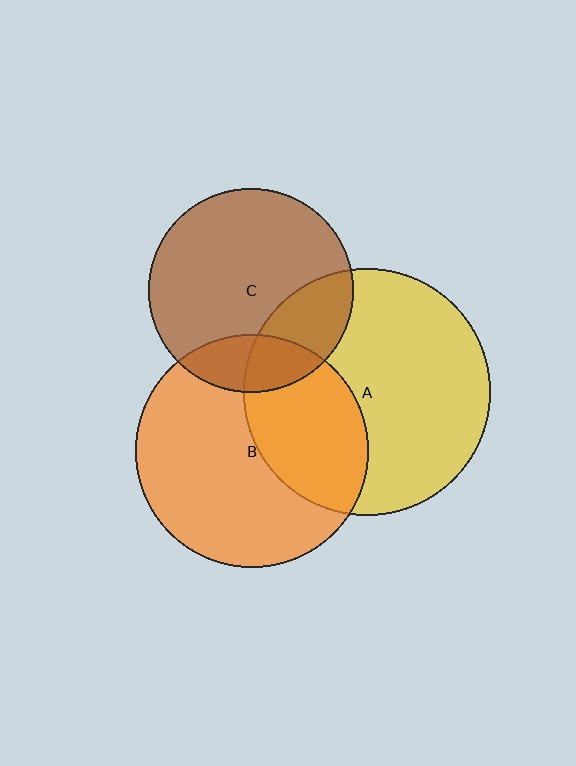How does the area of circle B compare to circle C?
Approximately 1.3 times.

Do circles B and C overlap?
Yes.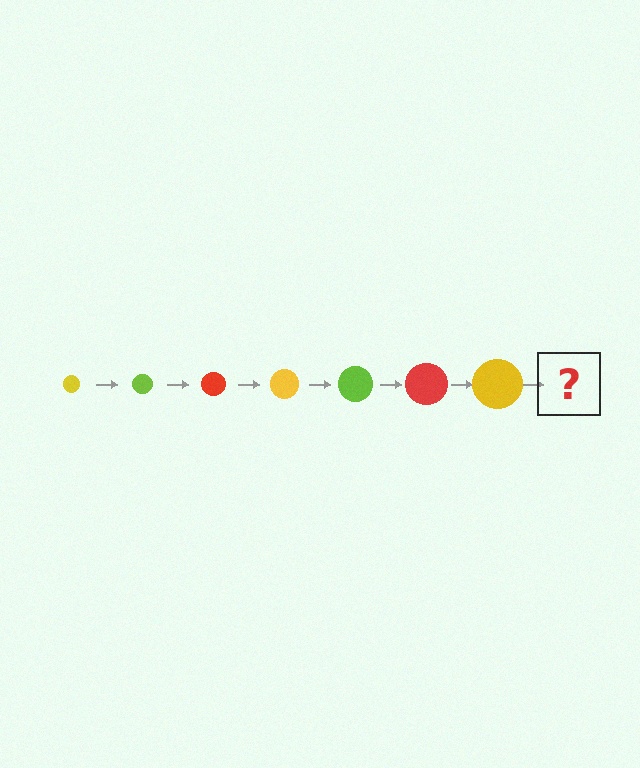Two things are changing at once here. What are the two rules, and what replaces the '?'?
The two rules are that the circle grows larger each step and the color cycles through yellow, lime, and red. The '?' should be a lime circle, larger than the previous one.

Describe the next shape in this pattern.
It should be a lime circle, larger than the previous one.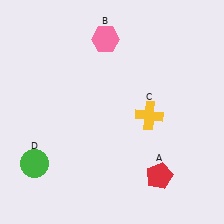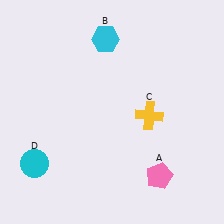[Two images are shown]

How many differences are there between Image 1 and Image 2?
There are 3 differences between the two images.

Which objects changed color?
A changed from red to pink. B changed from pink to cyan. D changed from green to cyan.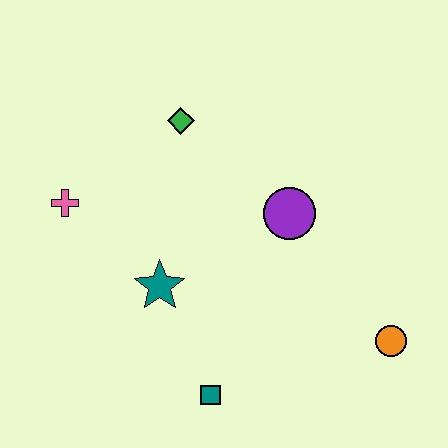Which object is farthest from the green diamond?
The orange circle is farthest from the green diamond.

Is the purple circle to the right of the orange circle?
No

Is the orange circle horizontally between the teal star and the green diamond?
No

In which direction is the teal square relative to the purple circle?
The teal square is below the purple circle.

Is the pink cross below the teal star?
No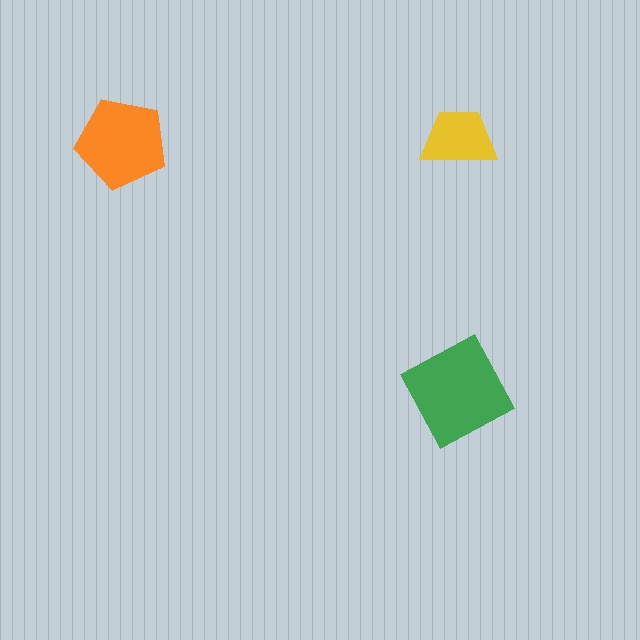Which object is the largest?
The green diamond.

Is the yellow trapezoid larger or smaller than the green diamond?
Smaller.